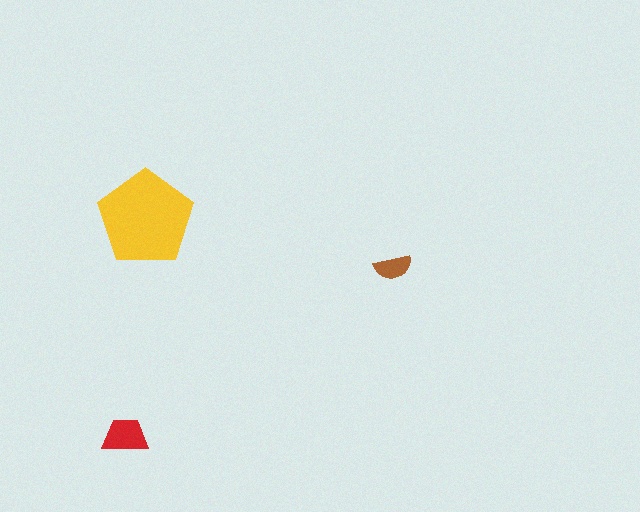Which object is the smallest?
The brown semicircle.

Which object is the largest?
The yellow pentagon.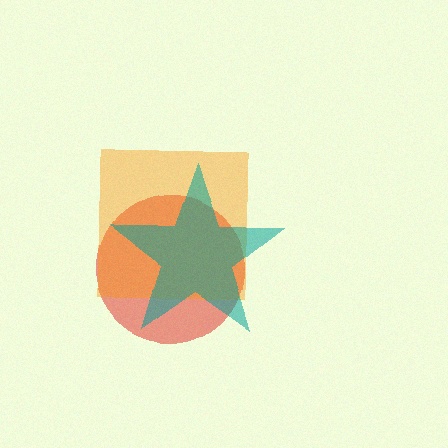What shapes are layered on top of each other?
The layered shapes are: a red circle, an orange square, a teal star.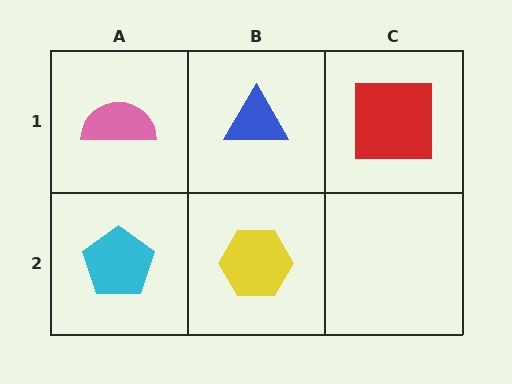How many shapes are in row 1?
3 shapes.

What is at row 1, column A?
A pink semicircle.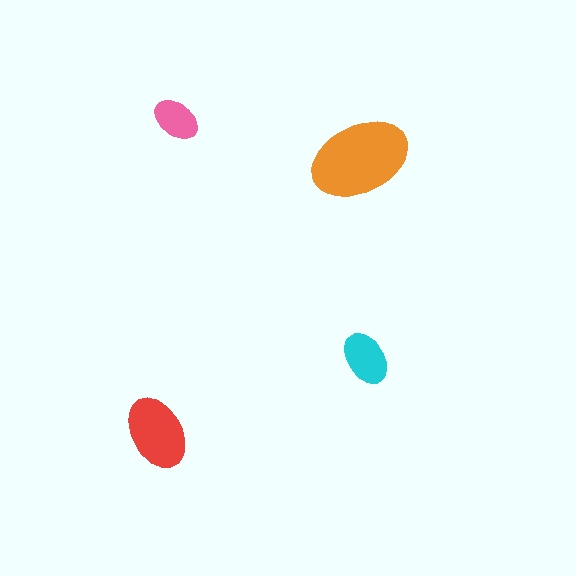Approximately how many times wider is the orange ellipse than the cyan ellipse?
About 2 times wider.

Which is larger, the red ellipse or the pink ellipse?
The red one.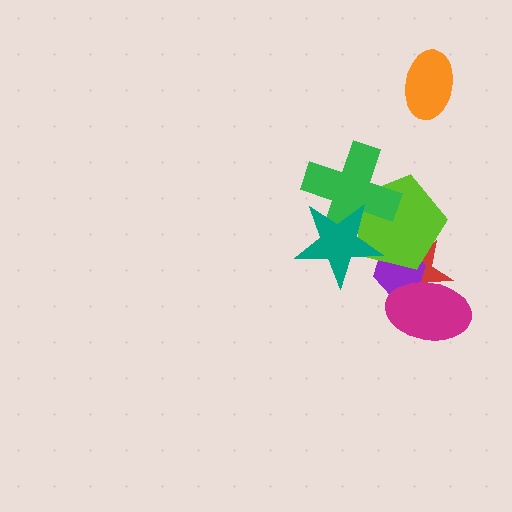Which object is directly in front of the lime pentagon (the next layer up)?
The green cross is directly in front of the lime pentagon.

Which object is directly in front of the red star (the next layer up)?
The purple hexagon is directly in front of the red star.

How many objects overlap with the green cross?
2 objects overlap with the green cross.